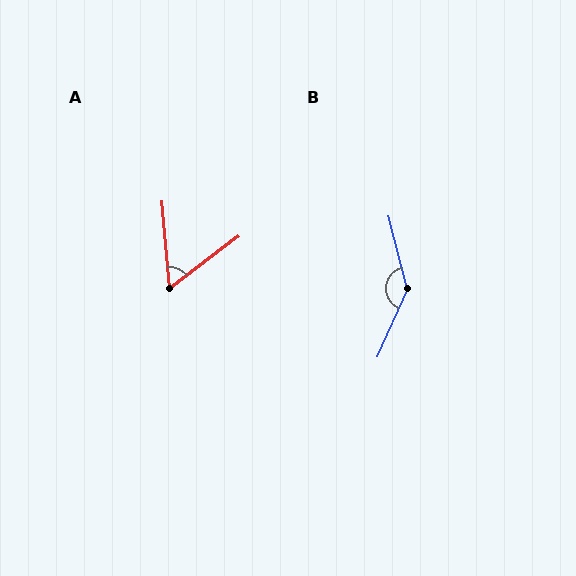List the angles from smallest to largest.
A (58°), B (141°).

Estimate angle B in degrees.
Approximately 141 degrees.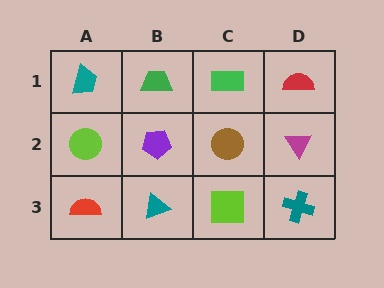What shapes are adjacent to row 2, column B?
A green trapezoid (row 1, column B), a teal triangle (row 3, column B), a lime circle (row 2, column A), a brown circle (row 2, column C).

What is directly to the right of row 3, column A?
A teal triangle.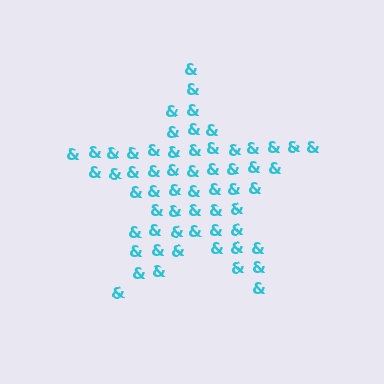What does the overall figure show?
The overall figure shows a star.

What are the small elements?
The small elements are ampersands.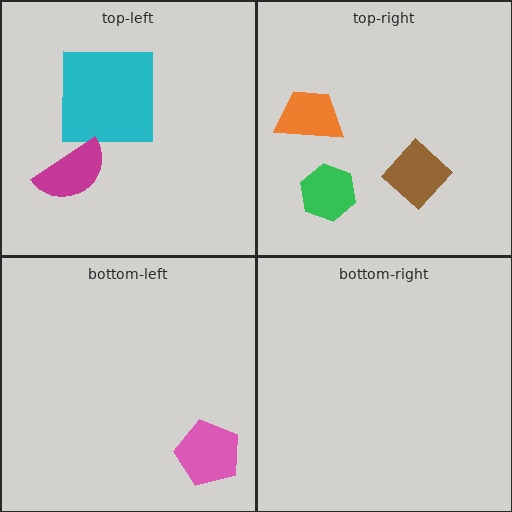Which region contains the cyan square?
The top-left region.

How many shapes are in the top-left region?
2.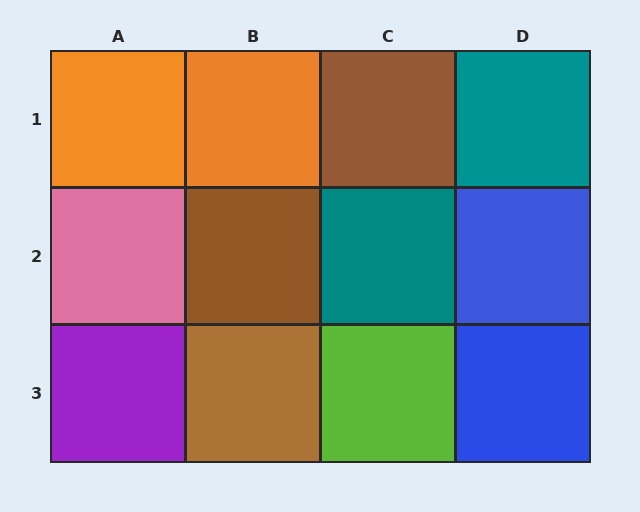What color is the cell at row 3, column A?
Purple.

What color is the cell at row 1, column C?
Brown.